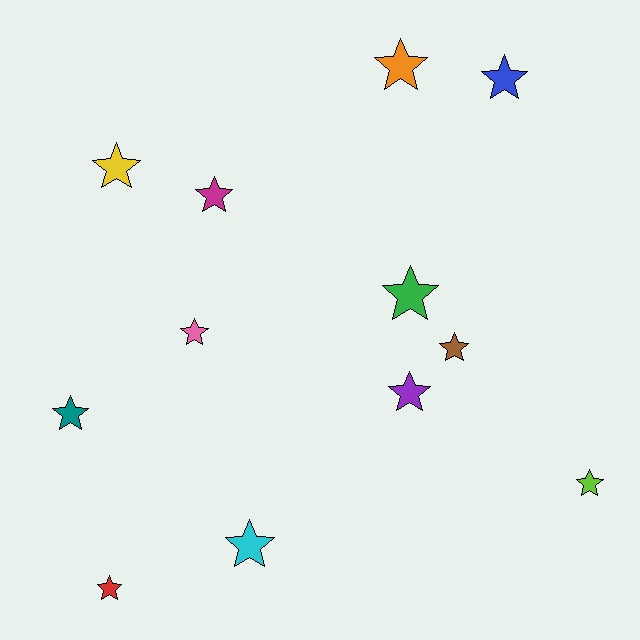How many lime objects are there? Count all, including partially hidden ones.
There is 1 lime object.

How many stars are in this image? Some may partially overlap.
There are 12 stars.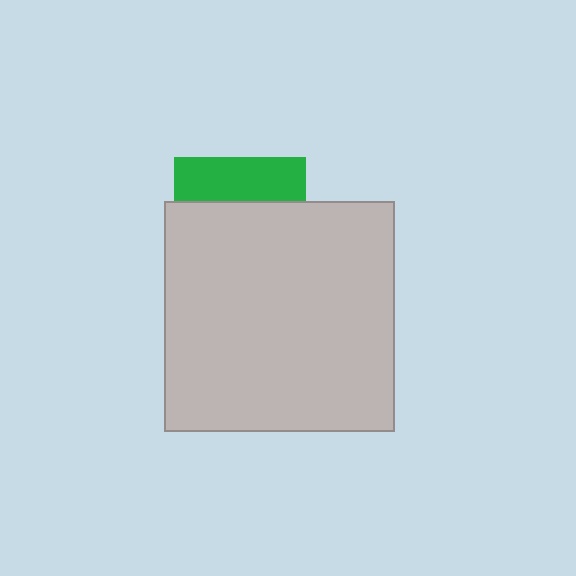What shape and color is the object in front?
The object in front is a light gray square.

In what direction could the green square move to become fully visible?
The green square could move up. That would shift it out from behind the light gray square entirely.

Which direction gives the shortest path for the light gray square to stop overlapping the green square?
Moving down gives the shortest separation.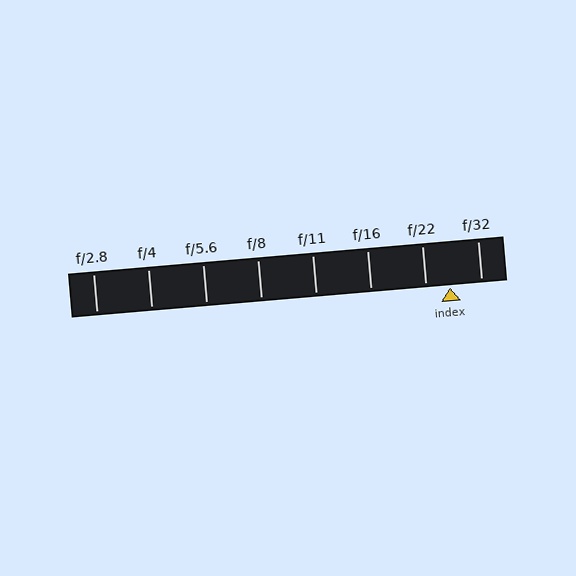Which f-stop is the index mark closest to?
The index mark is closest to f/22.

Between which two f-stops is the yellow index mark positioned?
The index mark is between f/22 and f/32.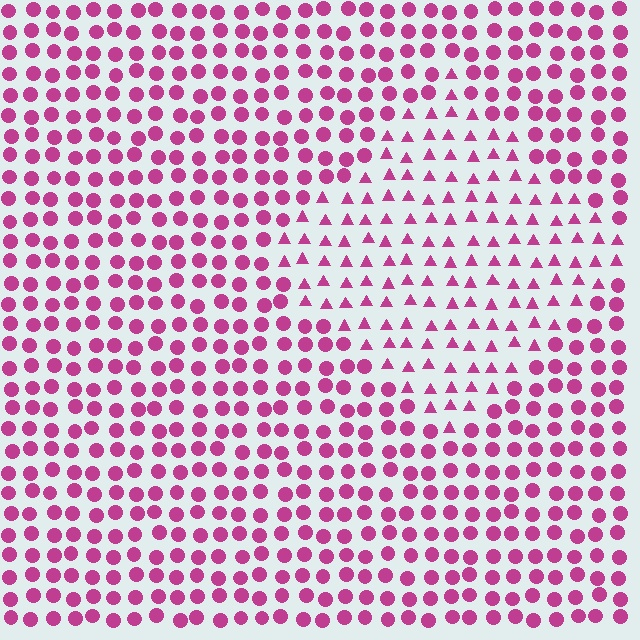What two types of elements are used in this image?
The image uses triangles inside the diamond region and circles outside it.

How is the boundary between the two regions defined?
The boundary is defined by a change in element shape: triangles inside vs. circles outside. All elements share the same color and spacing.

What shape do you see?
I see a diamond.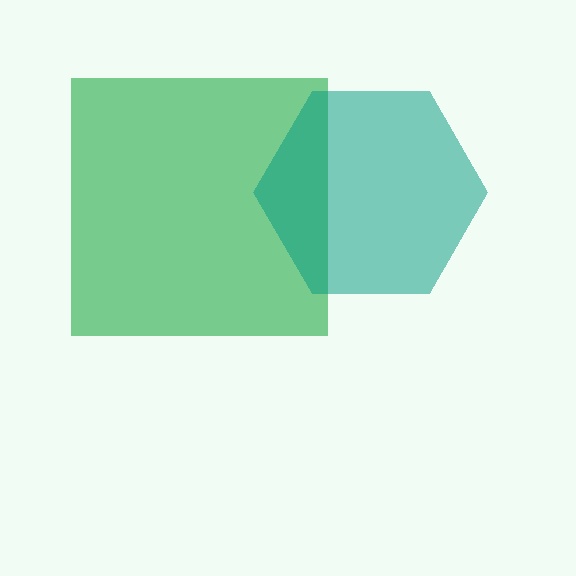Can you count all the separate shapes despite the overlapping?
Yes, there are 2 separate shapes.